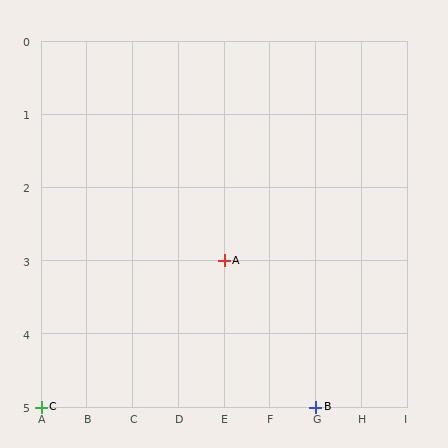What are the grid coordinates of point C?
Point C is at grid coordinates (A, 5).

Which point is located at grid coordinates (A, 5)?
Point C is at (A, 5).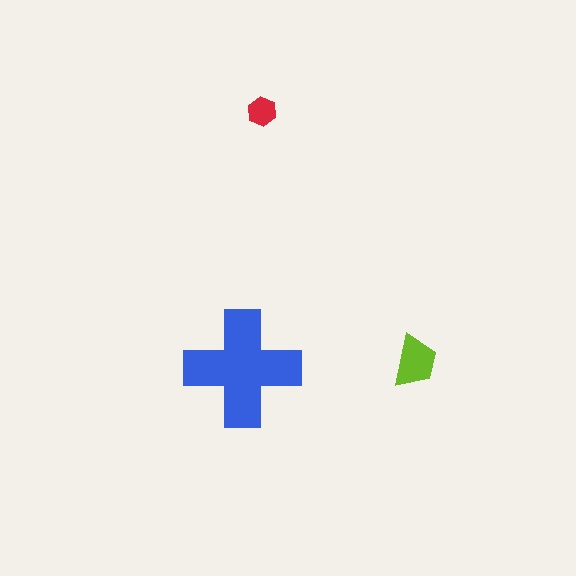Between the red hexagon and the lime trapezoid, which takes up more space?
The lime trapezoid.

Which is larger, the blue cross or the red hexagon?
The blue cross.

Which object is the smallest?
The red hexagon.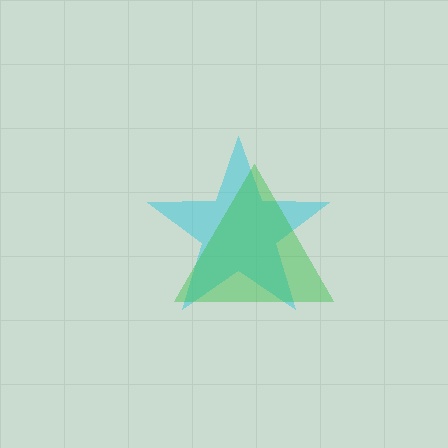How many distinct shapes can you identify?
There are 2 distinct shapes: a cyan star, a green triangle.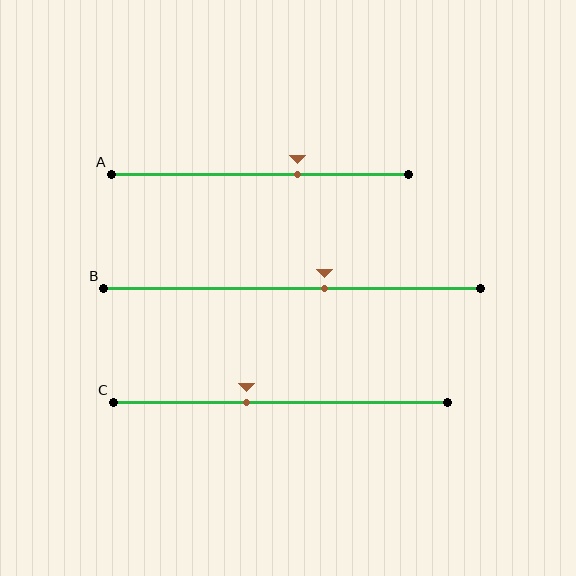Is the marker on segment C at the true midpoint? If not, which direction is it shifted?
No, the marker on segment C is shifted to the left by about 10% of the segment length.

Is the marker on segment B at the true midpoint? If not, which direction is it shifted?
No, the marker on segment B is shifted to the right by about 9% of the segment length.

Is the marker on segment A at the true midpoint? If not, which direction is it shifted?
No, the marker on segment A is shifted to the right by about 13% of the segment length.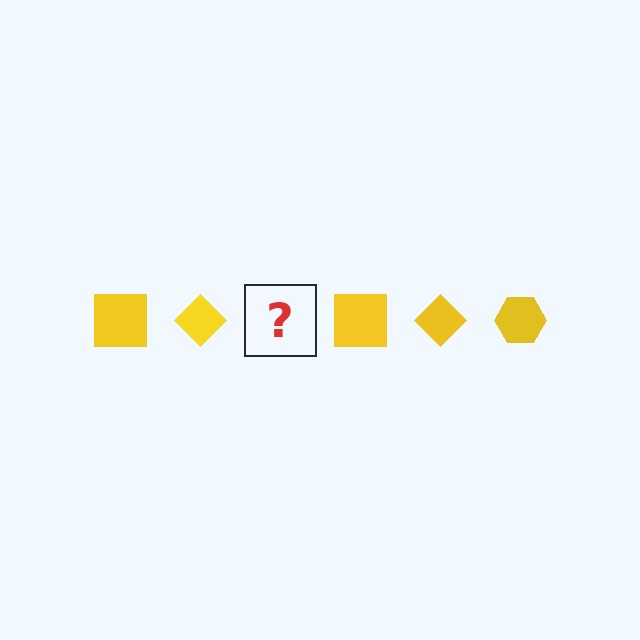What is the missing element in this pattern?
The missing element is a yellow hexagon.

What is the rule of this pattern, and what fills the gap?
The rule is that the pattern cycles through square, diamond, hexagon shapes in yellow. The gap should be filled with a yellow hexagon.